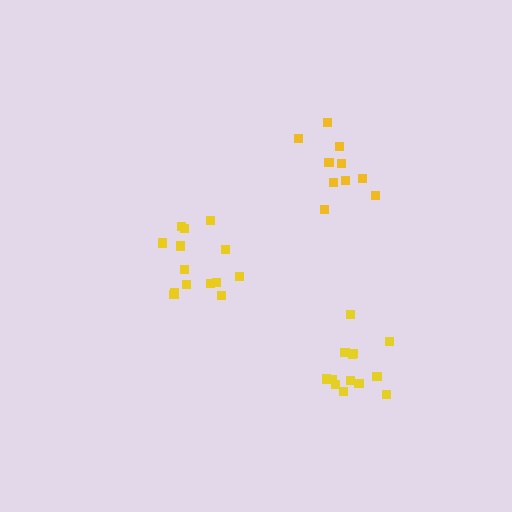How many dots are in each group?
Group 1: 13 dots, Group 2: 14 dots, Group 3: 10 dots (37 total).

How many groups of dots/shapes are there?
There are 3 groups.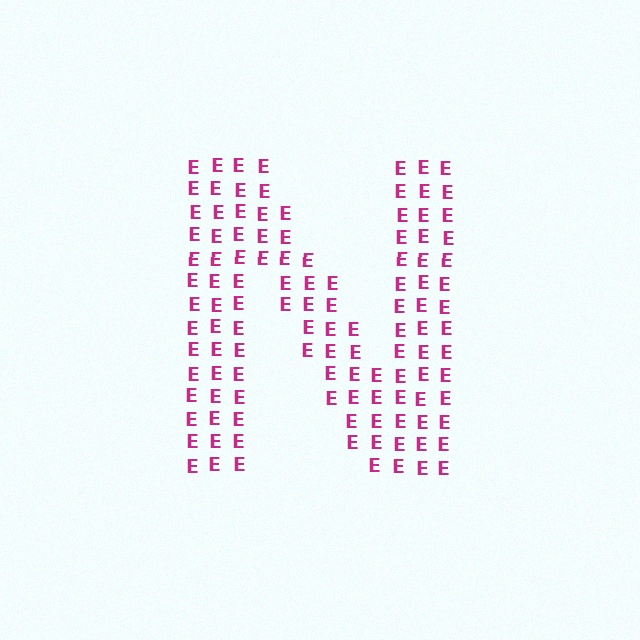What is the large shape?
The large shape is the letter N.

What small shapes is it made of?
It is made of small letter E's.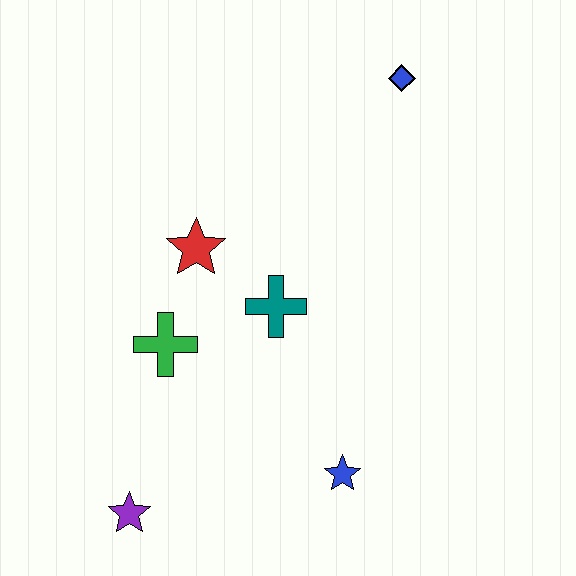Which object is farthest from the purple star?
The blue diamond is farthest from the purple star.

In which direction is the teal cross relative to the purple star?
The teal cross is above the purple star.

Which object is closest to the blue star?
The teal cross is closest to the blue star.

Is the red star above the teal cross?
Yes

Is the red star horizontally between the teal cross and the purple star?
Yes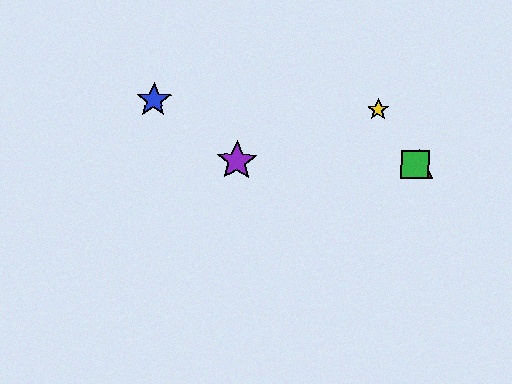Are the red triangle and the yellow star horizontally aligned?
No, the red triangle is at y≈164 and the yellow star is at y≈110.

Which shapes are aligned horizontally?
The red triangle, the green square, the purple star are aligned horizontally.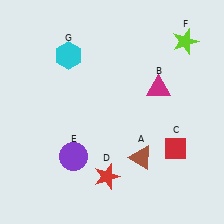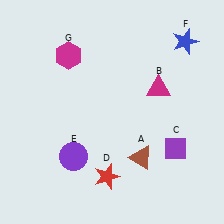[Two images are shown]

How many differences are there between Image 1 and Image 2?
There are 3 differences between the two images.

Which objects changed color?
C changed from red to purple. F changed from lime to blue. G changed from cyan to magenta.